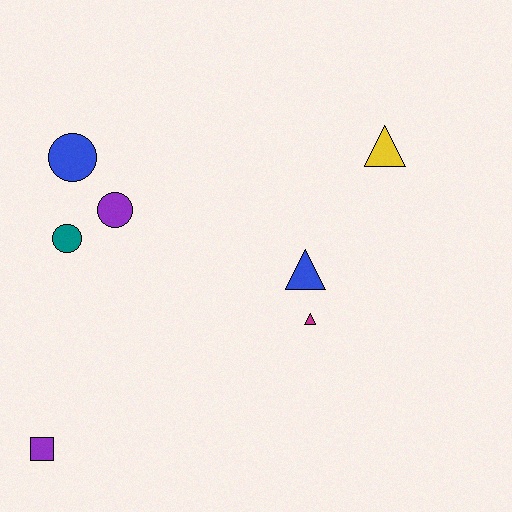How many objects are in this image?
There are 7 objects.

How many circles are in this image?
There are 3 circles.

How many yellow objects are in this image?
There is 1 yellow object.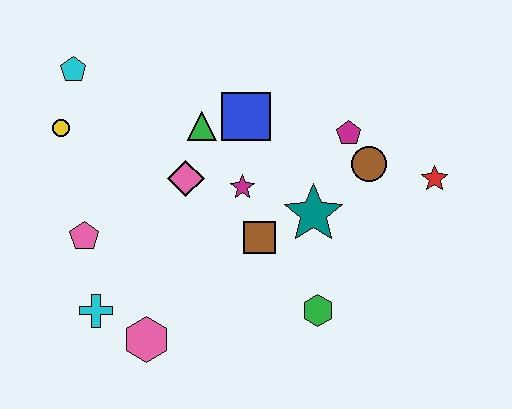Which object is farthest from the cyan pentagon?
The red star is farthest from the cyan pentagon.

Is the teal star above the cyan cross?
Yes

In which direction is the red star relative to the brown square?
The red star is to the right of the brown square.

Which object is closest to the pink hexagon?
The cyan cross is closest to the pink hexagon.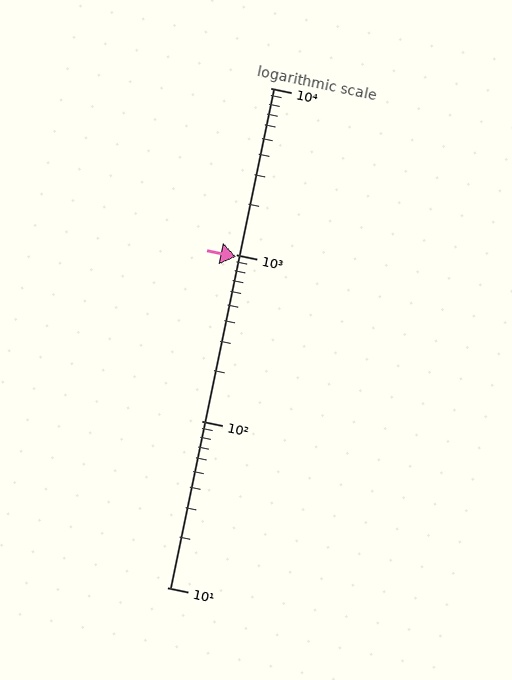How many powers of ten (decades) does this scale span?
The scale spans 3 decades, from 10 to 10000.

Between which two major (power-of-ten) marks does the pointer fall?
The pointer is between 100 and 1000.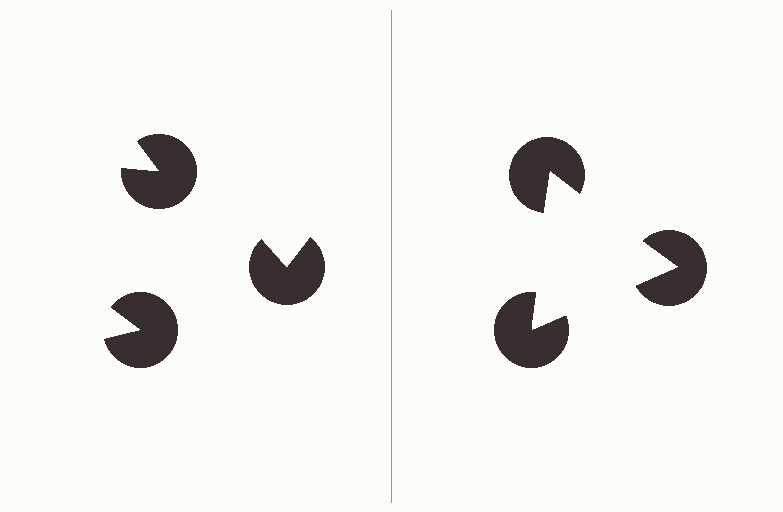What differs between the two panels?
The pac-man discs are positioned identically on both sides; only the wedge orientations differ. On the right they align to a triangle; on the left they are misaligned.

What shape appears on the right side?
An illusory triangle.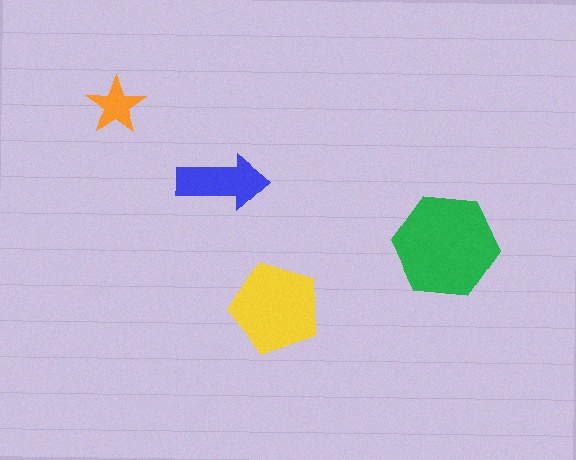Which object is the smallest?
The orange star.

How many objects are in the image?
There are 4 objects in the image.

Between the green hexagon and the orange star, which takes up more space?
The green hexagon.